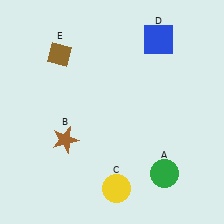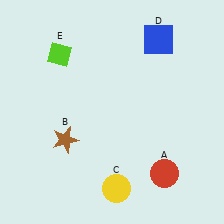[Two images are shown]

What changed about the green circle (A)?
In Image 1, A is green. In Image 2, it changed to red.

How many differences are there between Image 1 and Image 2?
There are 2 differences between the two images.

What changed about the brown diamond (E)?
In Image 1, E is brown. In Image 2, it changed to lime.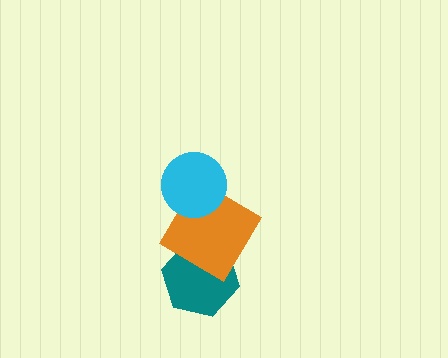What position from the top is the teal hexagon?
The teal hexagon is 3rd from the top.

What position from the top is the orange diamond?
The orange diamond is 2nd from the top.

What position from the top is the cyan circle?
The cyan circle is 1st from the top.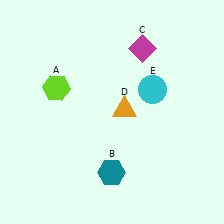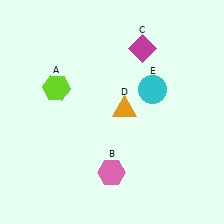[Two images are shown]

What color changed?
The hexagon (B) changed from teal in Image 1 to pink in Image 2.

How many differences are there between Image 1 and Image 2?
There is 1 difference between the two images.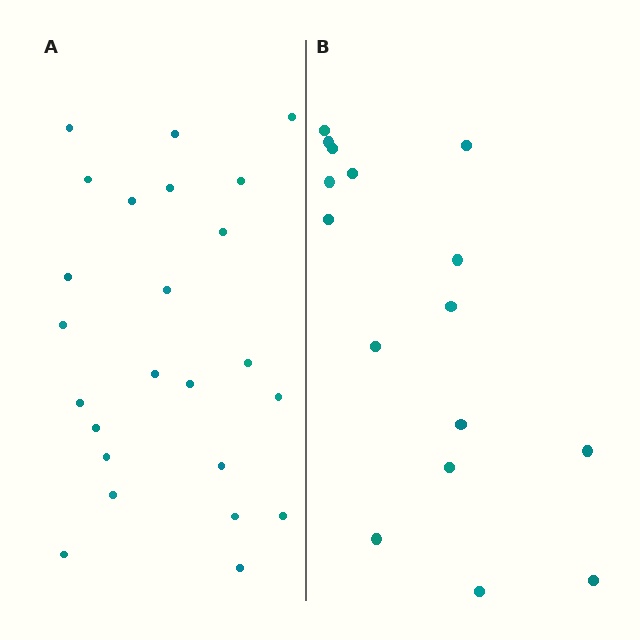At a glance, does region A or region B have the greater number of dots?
Region A (the left region) has more dots.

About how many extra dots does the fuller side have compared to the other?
Region A has roughly 8 or so more dots than region B.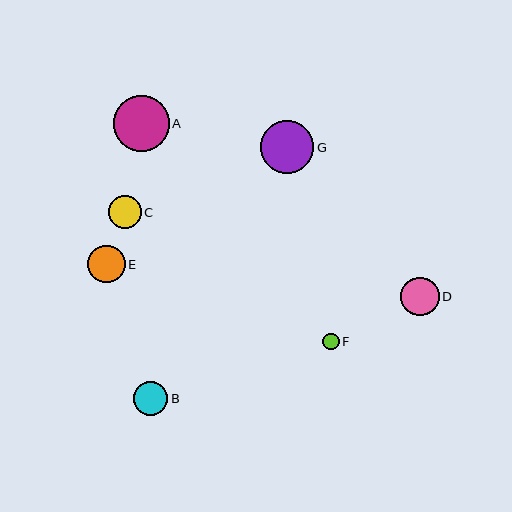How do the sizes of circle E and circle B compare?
Circle E and circle B are approximately the same size.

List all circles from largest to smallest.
From largest to smallest: A, G, D, E, B, C, F.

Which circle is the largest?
Circle A is the largest with a size of approximately 55 pixels.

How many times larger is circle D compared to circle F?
Circle D is approximately 2.3 times the size of circle F.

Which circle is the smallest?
Circle F is the smallest with a size of approximately 17 pixels.